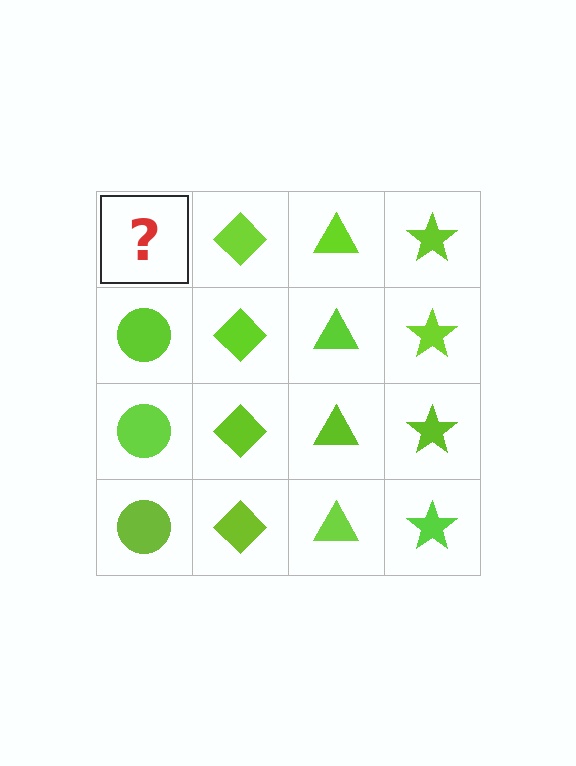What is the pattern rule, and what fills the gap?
The rule is that each column has a consistent shape. The gap should be filled with a lime circle.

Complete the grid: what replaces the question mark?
The question mark should be replaced with a lime circle.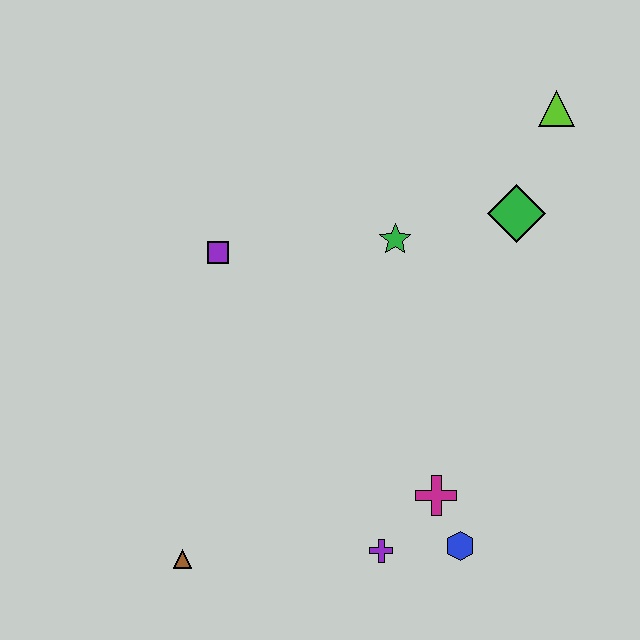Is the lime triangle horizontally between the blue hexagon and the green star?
No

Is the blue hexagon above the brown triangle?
Yes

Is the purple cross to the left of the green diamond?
Yes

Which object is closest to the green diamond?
The lime triangle is closest to the green diamond.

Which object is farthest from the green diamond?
The brown triangle is farthest from the green diamond.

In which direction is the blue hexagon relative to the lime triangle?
The blue hexagon is below the lime triangle.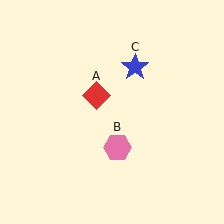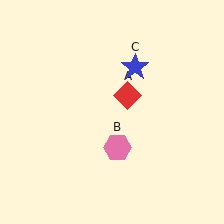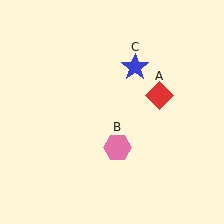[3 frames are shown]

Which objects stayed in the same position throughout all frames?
Pink hexagon (object B) and blue star (object C) remained stationary.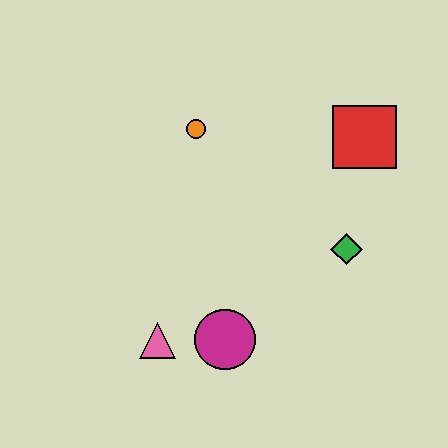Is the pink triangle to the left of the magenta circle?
Yes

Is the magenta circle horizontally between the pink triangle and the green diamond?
Yes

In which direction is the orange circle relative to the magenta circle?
The orange circle is above the magenta circle.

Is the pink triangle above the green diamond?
No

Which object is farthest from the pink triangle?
The red square is farthest from the pink triangle.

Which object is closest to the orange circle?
The red square is closest to the orange circle.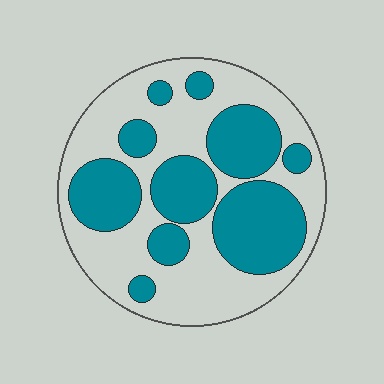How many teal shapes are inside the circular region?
10.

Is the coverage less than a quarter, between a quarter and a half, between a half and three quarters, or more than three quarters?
Between a quarter and a half.